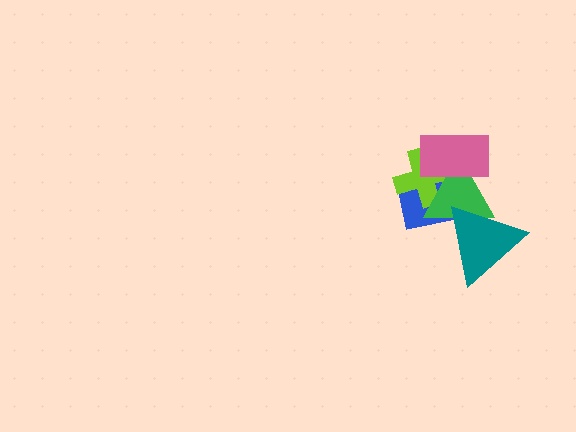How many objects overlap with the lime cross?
3 objects overlap with the lime cross.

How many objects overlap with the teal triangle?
2 objects overlap with the teal triangle.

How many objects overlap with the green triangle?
4 objects overlap with the green triangle.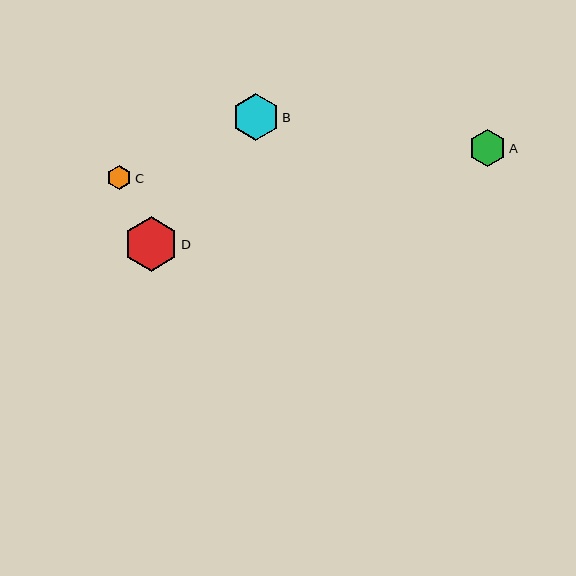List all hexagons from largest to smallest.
From largest to smallest: D, B, A, C.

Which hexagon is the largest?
Hexagon D is the largest with a size of approximately 55 pixels.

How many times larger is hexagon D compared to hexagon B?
Hexagon D is approximately 1.2 times the size of hexagon B.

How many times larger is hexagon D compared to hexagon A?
Hexagon D is approximately 1.5 times the size of hexagon A.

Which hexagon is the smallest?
Hexagon C is the smallest with a size of approximately 25 pixels.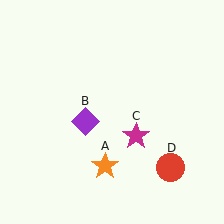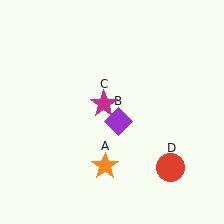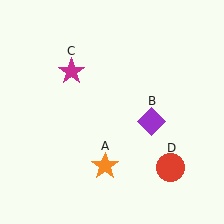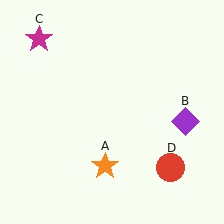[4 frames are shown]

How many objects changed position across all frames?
2 objects changed position: purple diamond (object B), magenta star (object C).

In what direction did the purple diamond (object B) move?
The purple diamond (object B) moved right.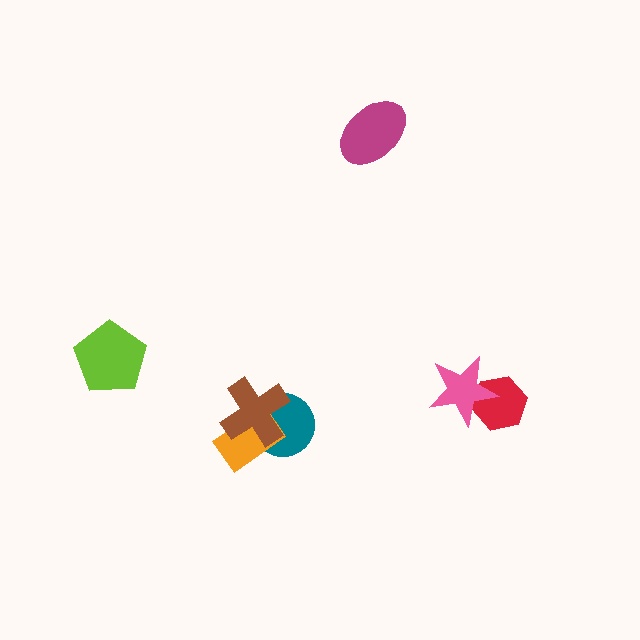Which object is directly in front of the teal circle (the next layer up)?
The orange rectangle is directly in front of the teal circle.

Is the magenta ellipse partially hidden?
No, no other shape covers it.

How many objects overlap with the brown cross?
2 objects overlap with the brown cross.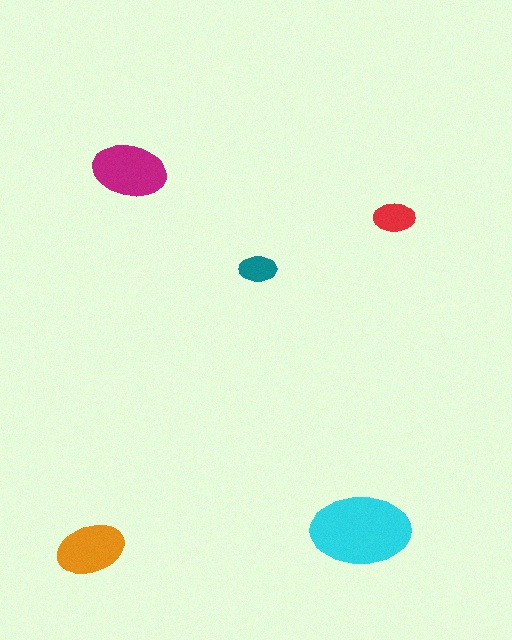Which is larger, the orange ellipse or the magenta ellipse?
The magenta one.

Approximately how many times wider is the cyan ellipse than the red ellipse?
About 2.5 times wider.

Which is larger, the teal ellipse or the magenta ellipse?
The magenta one.